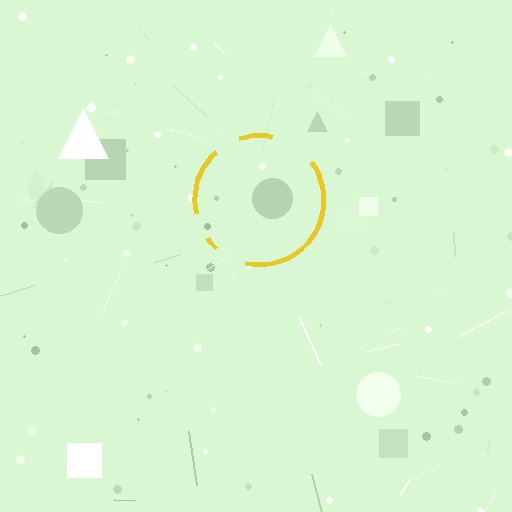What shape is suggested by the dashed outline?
The dashed outline suggests a circle.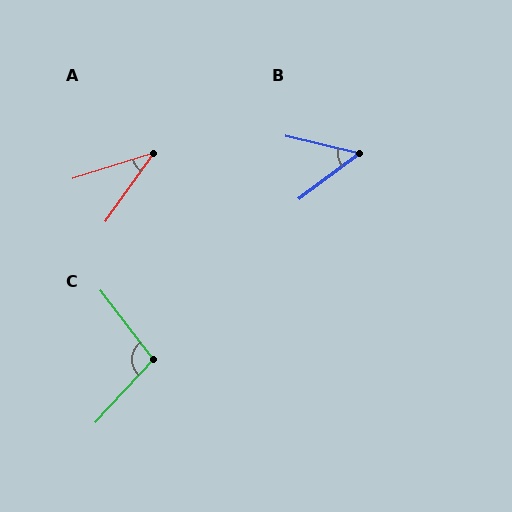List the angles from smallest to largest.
A (37°), B (50°), C (100°).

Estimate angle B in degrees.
Approximately 50 degrees.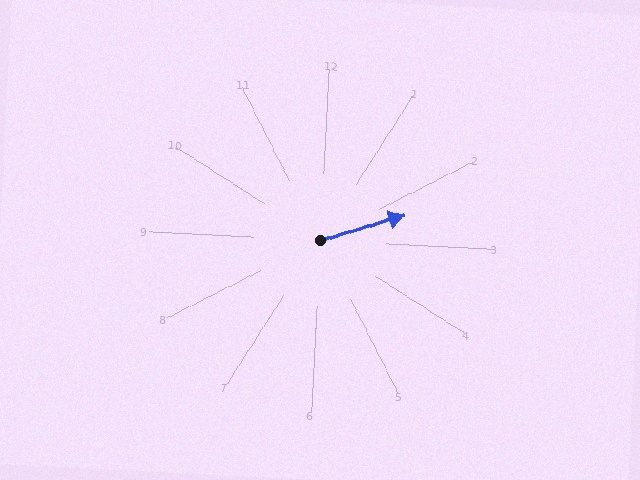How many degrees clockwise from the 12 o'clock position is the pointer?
Approximately 71 degrees.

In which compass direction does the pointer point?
East.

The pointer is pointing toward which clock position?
Roughly 2 o'clock.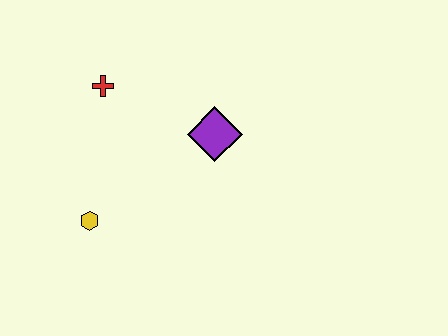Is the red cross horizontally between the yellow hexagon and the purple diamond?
Yes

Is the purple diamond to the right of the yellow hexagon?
Yes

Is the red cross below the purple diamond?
No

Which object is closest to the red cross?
The purple diamond is closest to the red cross.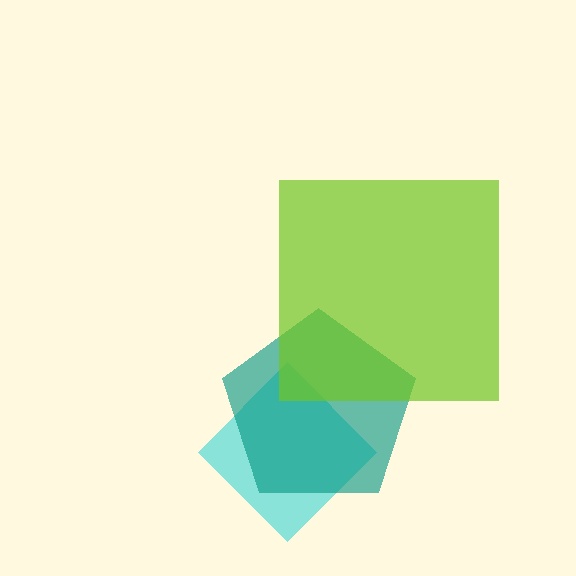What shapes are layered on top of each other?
The layered shapes are: a cyan diamond, a teal pentagon, a lime square.